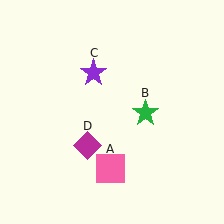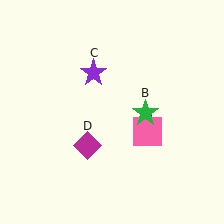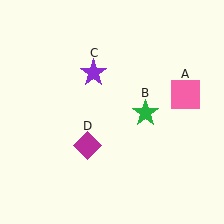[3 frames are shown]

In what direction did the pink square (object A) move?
The pink square (object A) moved up and to the right.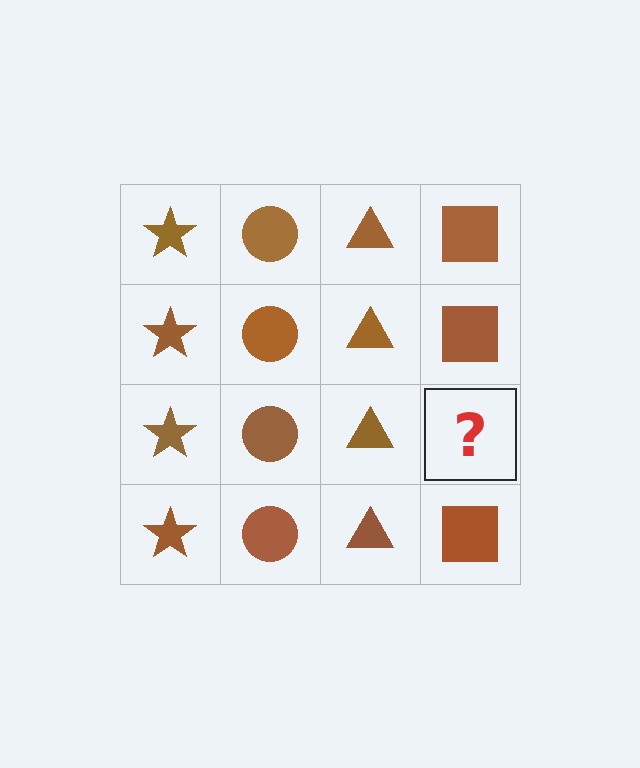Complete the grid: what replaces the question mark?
The question mark should be replaced with a brown square.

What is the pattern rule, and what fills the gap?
The rule is that each column has a consistent shape. The gap should be filled with a brown square.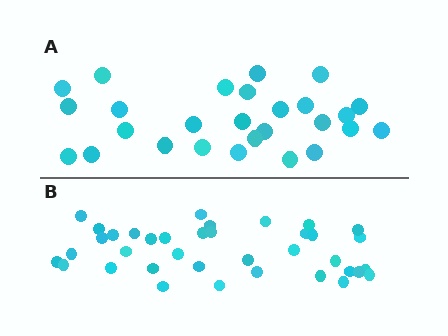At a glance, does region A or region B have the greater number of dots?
Region B (the bottom region) has more dots.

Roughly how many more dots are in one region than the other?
Region B has roughly 10 or so more dots than region A.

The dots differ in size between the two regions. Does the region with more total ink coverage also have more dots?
No. Region A has more total ink coverage because its dots are larger, but region B actually contains more individual dots. Total area can be misleading — the number of items is what matters here.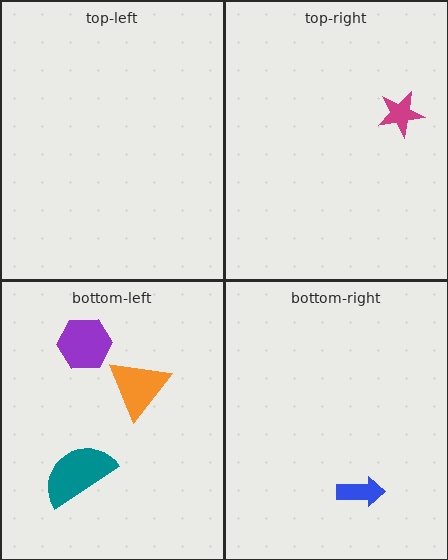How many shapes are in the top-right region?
1.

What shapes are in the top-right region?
The magenta star.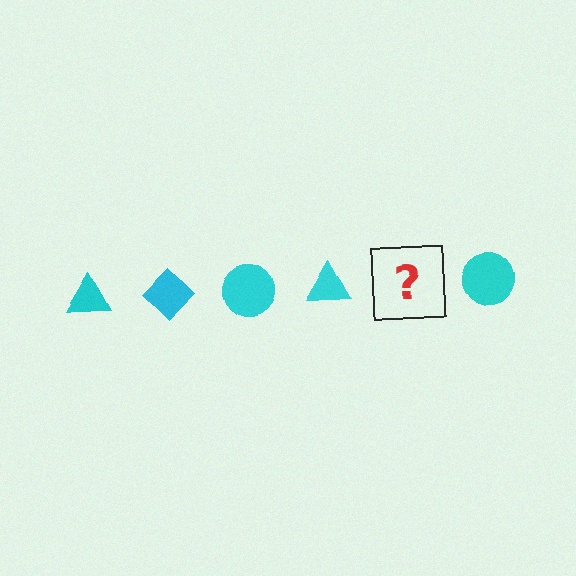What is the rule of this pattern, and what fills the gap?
The rule is that the pattern cycles through triangle, diamond, circle shapes in cyan. The gap should be filled with a cyan diamond.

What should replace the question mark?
The question mark should be replaced with a cyan diamond.